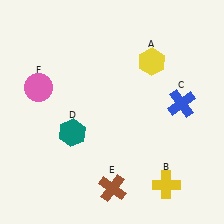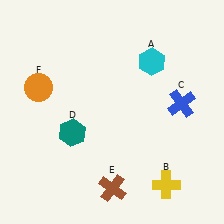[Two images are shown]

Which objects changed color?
A changed from yellow to cyan. F changed from pink to orange.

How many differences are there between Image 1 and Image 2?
There are 2 differences between the two images.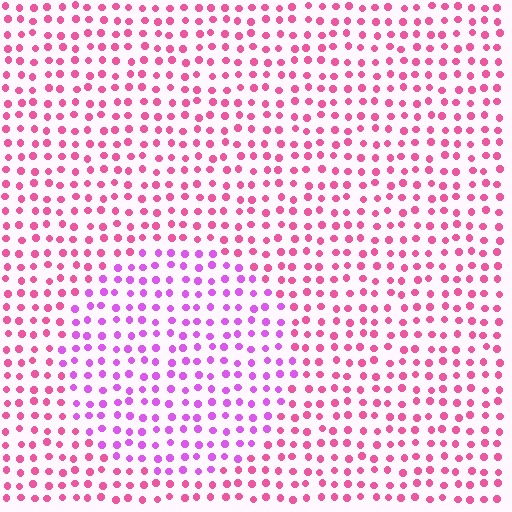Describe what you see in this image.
The image is filled with small pink elements in a uniform arrangement. A circle-shaped region is visible where the elements are tinted to a slightly different hue, forming a subtle color boundary.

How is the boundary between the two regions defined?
The boundary is defined purely by a slight shift in hue (about 38 degrees). Spacing, size, and orientation are identical on both sides.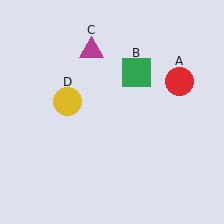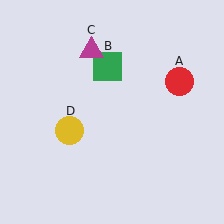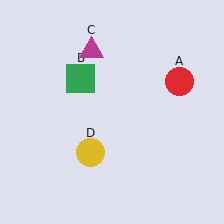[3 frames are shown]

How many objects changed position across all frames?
2 objects changed position: green square (object B), yellow circle (object D).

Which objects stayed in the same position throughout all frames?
Red circle (object A) and magenta triangle (object C) remained stationary.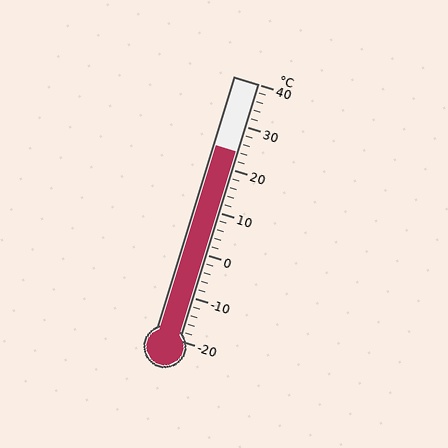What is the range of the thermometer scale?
The thermometer scale ranges from -20°C to 40°C.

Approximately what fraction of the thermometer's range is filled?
The thermometer is filled to approximately 75% of its range.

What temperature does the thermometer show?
The thermometer shows approximately 24°C.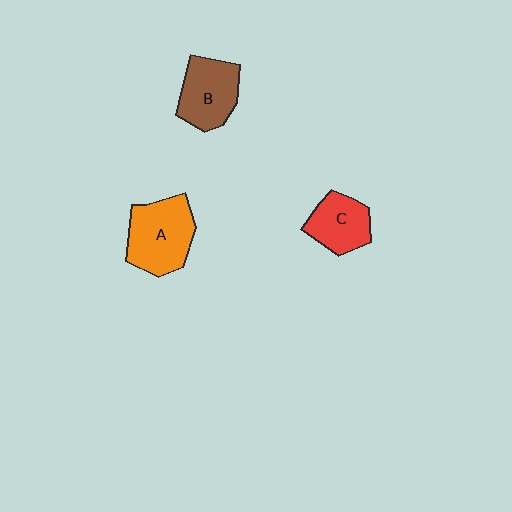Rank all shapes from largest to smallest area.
From largest to smallest: A (orange), B (brown), C (red).